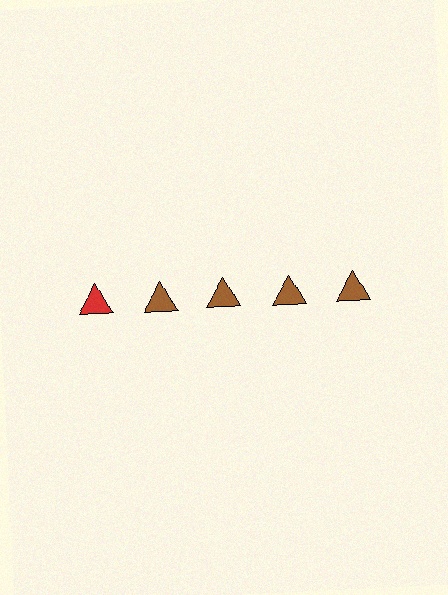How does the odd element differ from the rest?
It has a different color: red instead of brown.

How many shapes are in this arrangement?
There are 5 shapes arranged in a grid pattern.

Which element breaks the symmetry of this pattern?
The red triangle in the top row, leftmost column breaks the symmetry. All other shapes are brown triangles.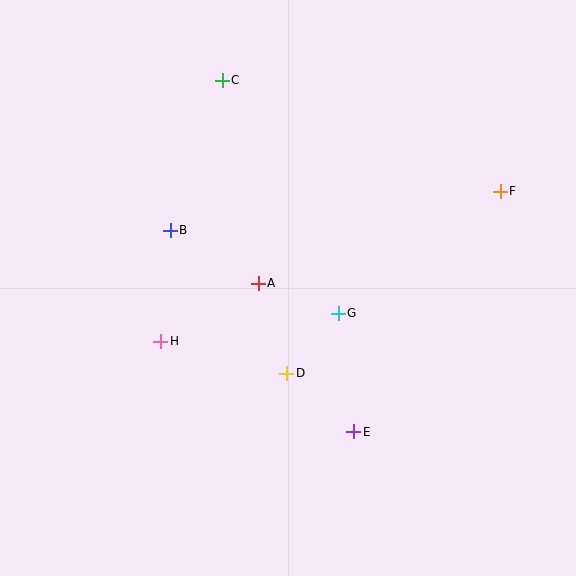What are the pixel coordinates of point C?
Point C is at (222, 80).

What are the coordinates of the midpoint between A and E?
The midpoint between A and E is at (306, 357).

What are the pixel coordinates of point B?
Point B is at (170, 230).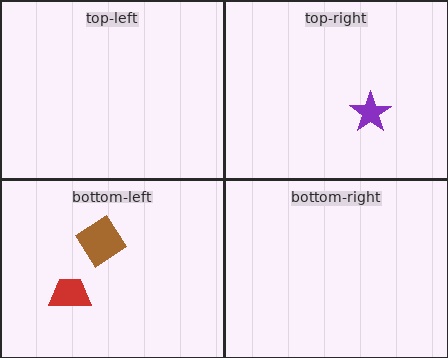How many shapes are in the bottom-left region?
2.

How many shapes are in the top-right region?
1.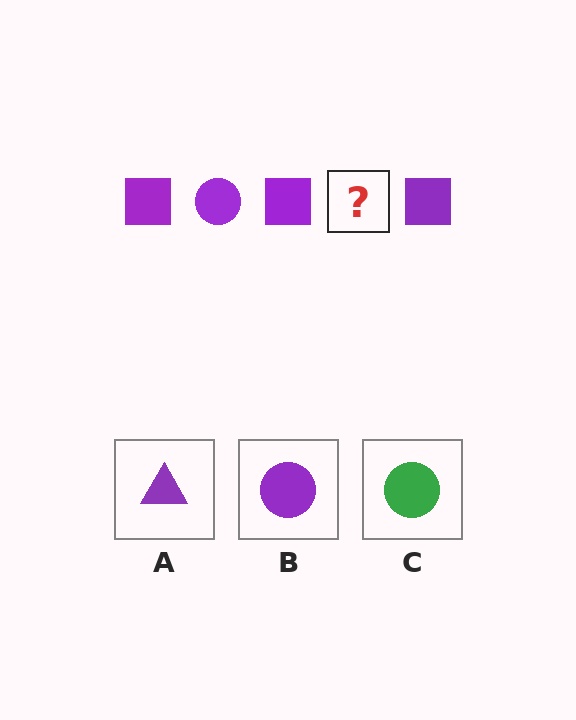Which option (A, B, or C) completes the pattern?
B.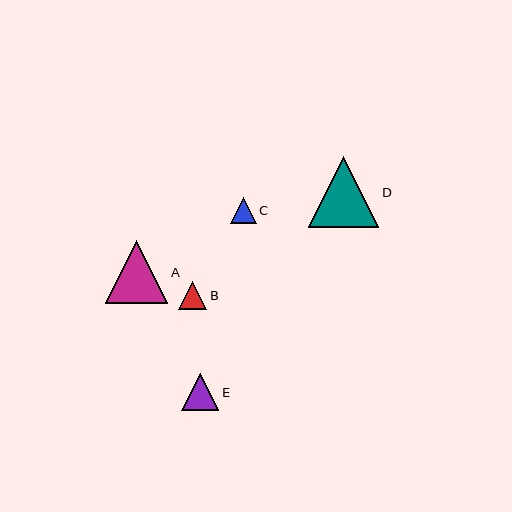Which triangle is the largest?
Triangle D is the largest with a size of approximately 71 pixels.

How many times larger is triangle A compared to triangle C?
Triangle A is approximately 2.4 times the size of triangle C.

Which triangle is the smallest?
Triangle C is the smallest with a size of approximately 26 pixels.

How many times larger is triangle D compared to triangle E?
Triangle D is approximately 1.9 times the size of triangle E.